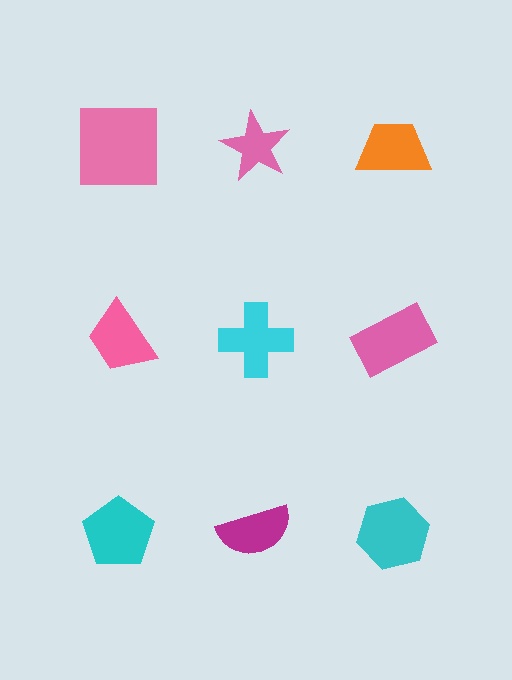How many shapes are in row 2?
3 shapes.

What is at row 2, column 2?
A cyan cross.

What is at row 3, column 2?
A magenta semicircle.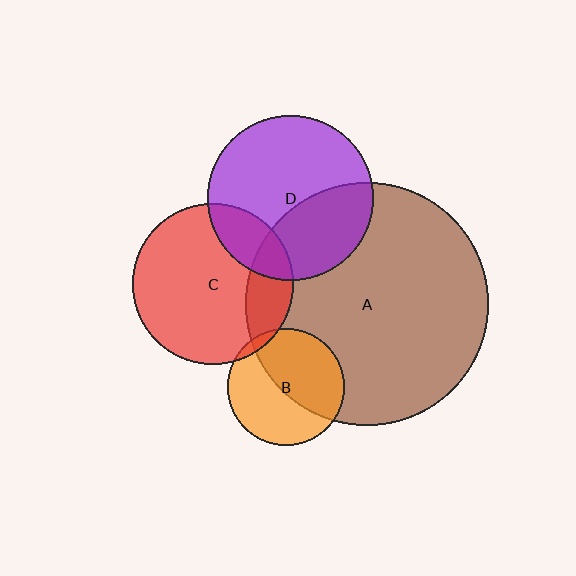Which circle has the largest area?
Circle A (brown).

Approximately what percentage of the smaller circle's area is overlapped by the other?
Approximately 50%.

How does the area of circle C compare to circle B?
Approximately 1.9 times.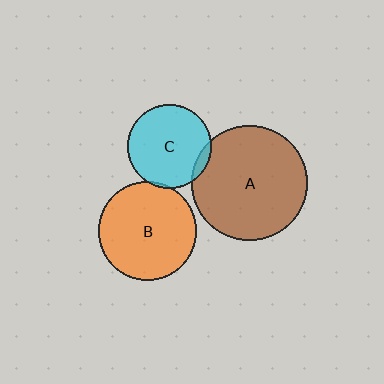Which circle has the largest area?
Circle A (brown).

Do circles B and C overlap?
Yes.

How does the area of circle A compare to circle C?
Approximately 1.9 times.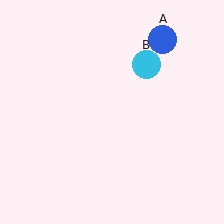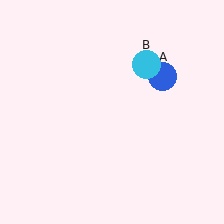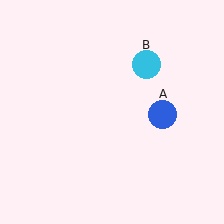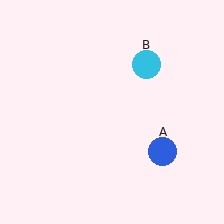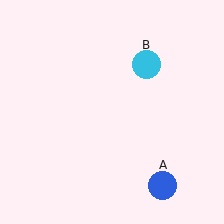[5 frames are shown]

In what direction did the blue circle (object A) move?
The blue circle (object A) moved down.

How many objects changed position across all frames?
1 object changed position: blue circle (object A).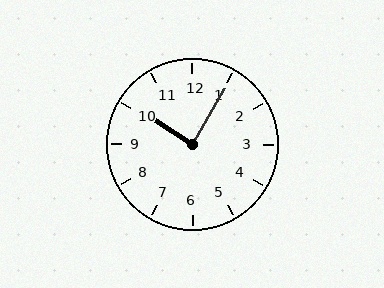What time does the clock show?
10:05.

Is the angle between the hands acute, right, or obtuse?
It is right.